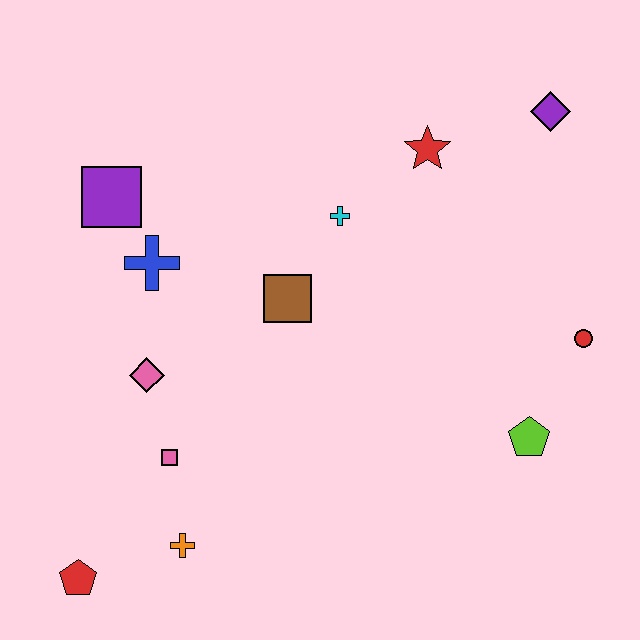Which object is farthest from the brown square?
The red pentagon is farthest from the brown square.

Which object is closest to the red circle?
The lime pentagon is closest to the red circle.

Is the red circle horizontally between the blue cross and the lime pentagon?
No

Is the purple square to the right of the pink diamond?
No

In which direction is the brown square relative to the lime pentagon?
The brown square is to the left of the lime pentagon.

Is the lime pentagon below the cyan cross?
Yes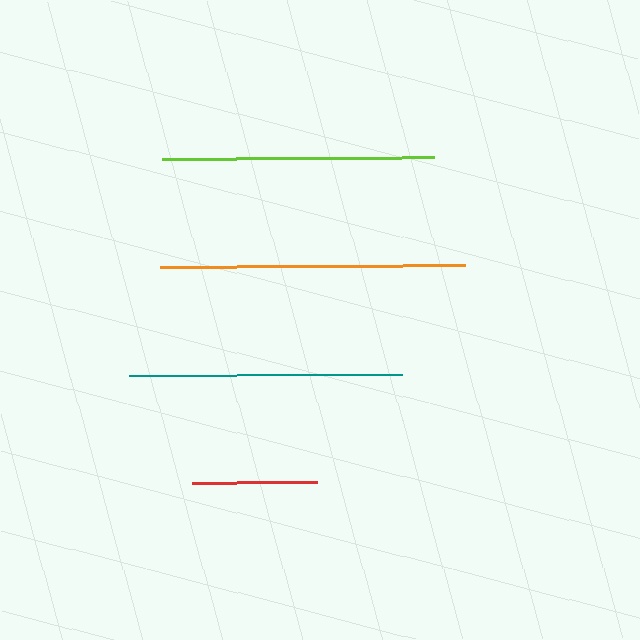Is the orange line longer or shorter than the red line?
The orange line is longer than the red line.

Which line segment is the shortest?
The red line is the shortest at approximately 125 pixels.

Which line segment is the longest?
The orange line is the longest at approximately 305 pixels.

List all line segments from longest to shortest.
From longest to shortest: orange, teal, lime, red.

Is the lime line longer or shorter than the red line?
The lime line is longer than the red line.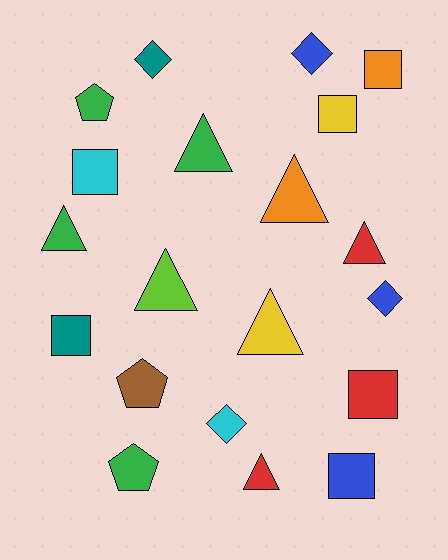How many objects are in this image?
There are 20 objects.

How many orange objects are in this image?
There are 2 orange objects.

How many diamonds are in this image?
There are 4 diamonds.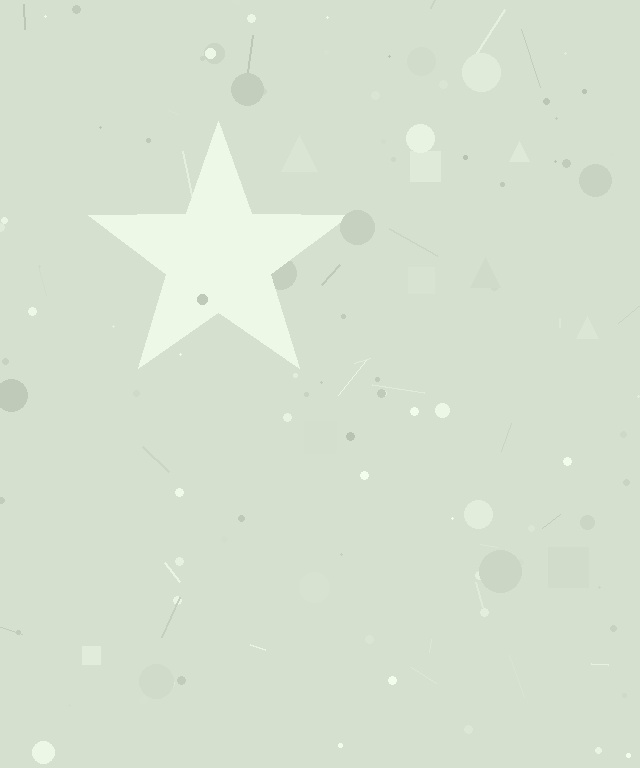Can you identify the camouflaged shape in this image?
The camouflaged shape is a star.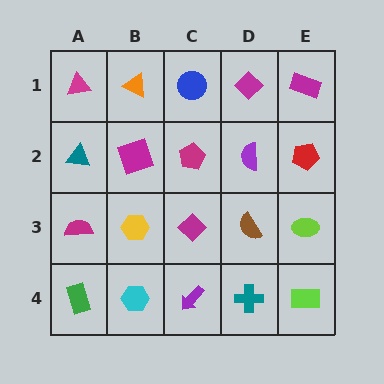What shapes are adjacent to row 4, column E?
A lime ellipse (row 3, column E), a teal cross (row 4, column D).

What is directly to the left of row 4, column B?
A green rectangle.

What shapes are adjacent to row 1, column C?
A magenta pentagon (row 2, column C), an orange triangle (row 1, column B), a magenta diamond (row 1, column D).